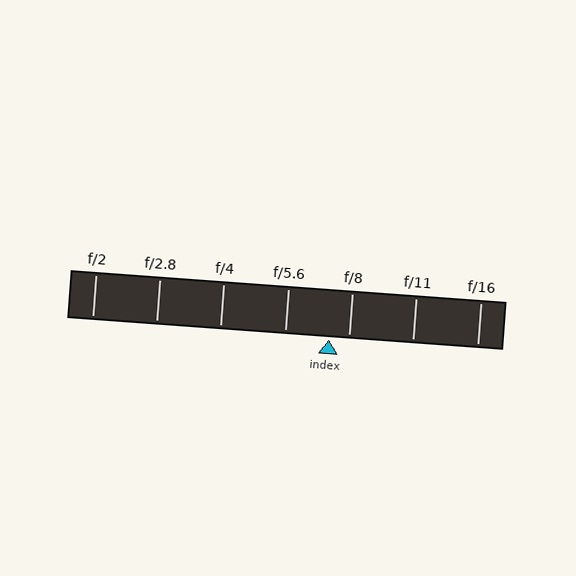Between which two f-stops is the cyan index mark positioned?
The index mark is between f/5.6 and f/8.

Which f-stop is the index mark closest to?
The index mark is closest to f/8.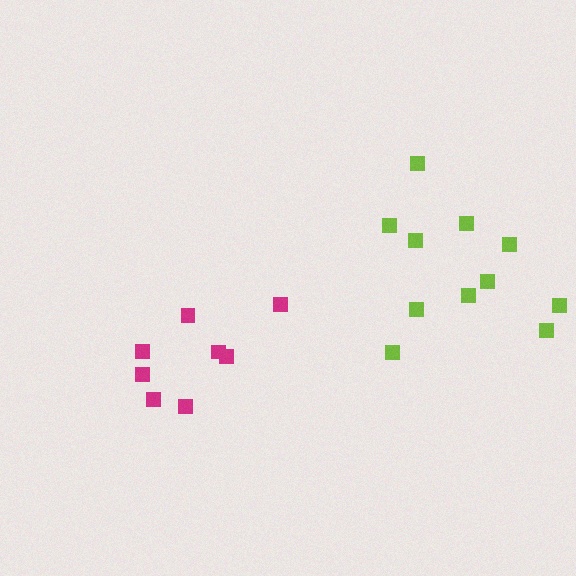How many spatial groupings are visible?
There are 2 spatial groupings.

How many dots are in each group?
Group 1: 8 dots, Group 2: 11 dots (19 total).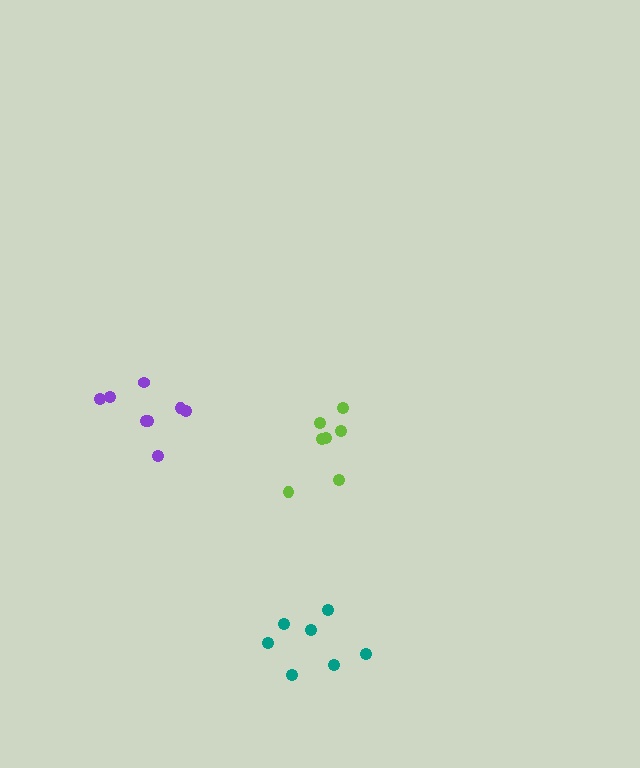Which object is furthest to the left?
The purple cluster is leftmost.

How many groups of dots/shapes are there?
There are 3 groups.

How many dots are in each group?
Group 1: 7 dots, Group 2: 8 dots, Group 3: 7 dots (22 total).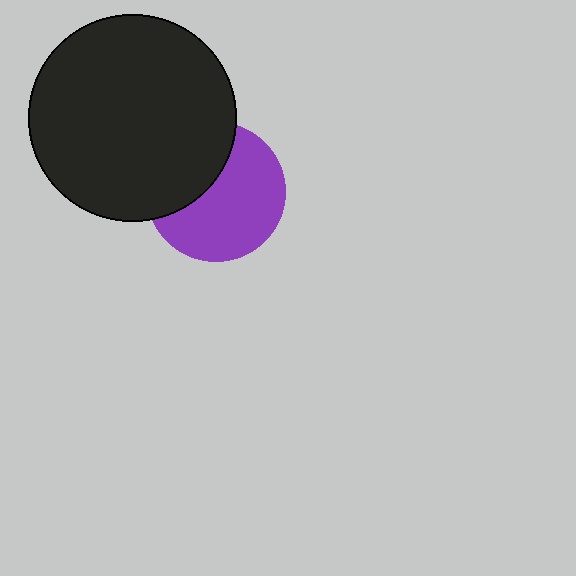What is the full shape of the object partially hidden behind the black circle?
The partially hidden object is a purple circle.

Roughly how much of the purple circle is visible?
About half of it is visible (roughly 63%).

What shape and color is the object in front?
The object in front is a black circle.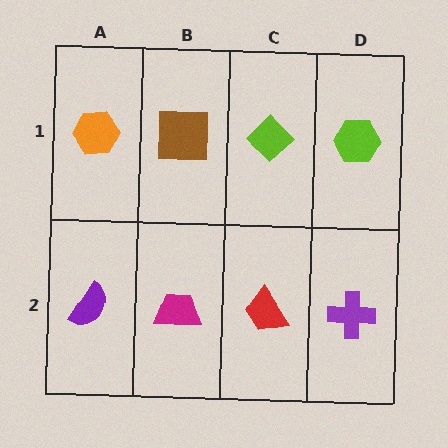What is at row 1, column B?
A brown square.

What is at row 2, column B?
A magenta trapezoid.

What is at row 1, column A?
An orange hexagon.